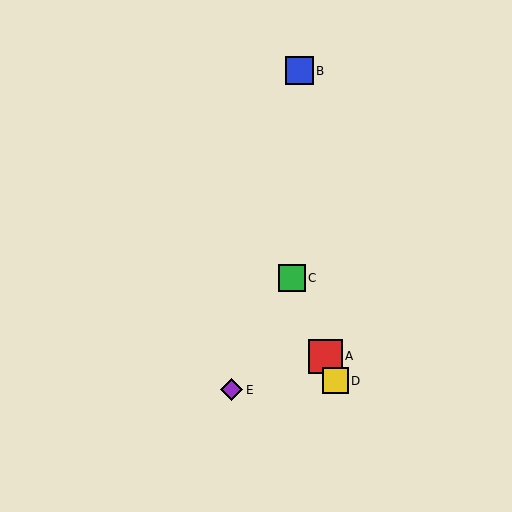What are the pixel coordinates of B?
Object B is at (299, 71).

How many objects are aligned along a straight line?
3 objects (A, C, D) are aligned along a straight line.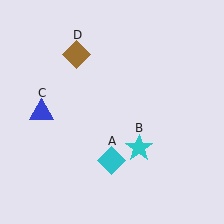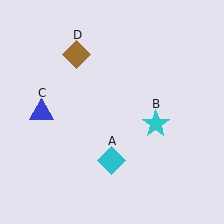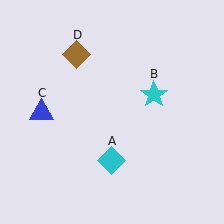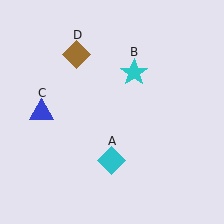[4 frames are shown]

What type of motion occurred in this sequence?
The cyan star (object B) rotated counterclockwise around the center of the scene.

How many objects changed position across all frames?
1 object changed position: cyan star (object B).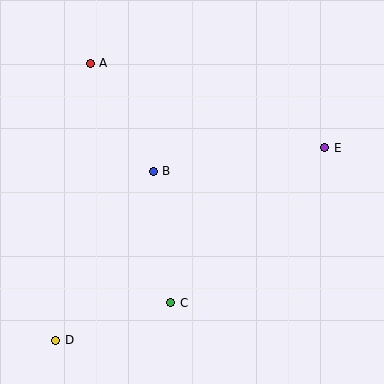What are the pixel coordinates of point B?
Point B is at (153, 171).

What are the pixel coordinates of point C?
Point C is at (171, 303).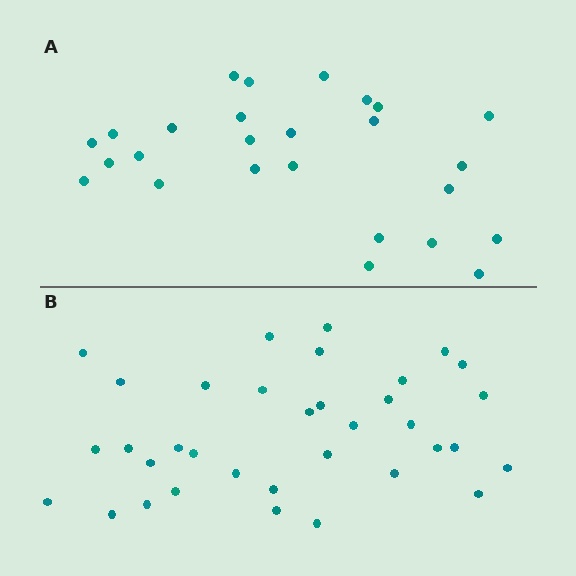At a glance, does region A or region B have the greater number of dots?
Region B (the bottom region) has more dots.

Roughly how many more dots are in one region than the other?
Region B has roughly 8 or so more dots than region A.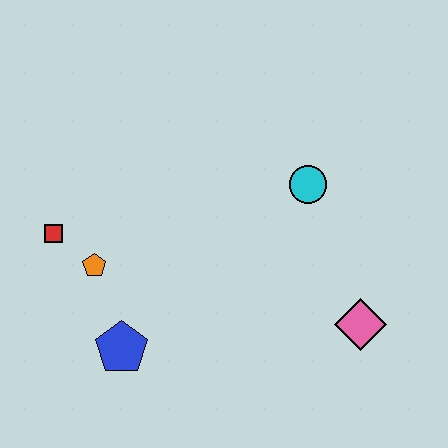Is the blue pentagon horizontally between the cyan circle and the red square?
Yes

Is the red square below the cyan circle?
Yes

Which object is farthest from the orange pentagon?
The pink diamond is farthest from the orange pentagon.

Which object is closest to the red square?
The orange pentagon is closest to the red square.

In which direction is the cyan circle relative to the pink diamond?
The cyan circle is above the pink diamond.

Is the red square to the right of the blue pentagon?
No